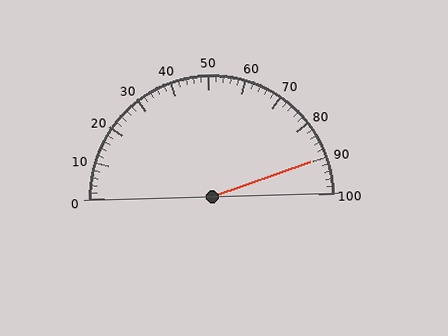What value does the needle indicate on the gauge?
The needle indicates approximately 90.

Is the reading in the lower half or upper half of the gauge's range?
The reading is in the upper half of the range (0 to 100).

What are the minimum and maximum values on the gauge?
The gauge ranges from 0 to 100.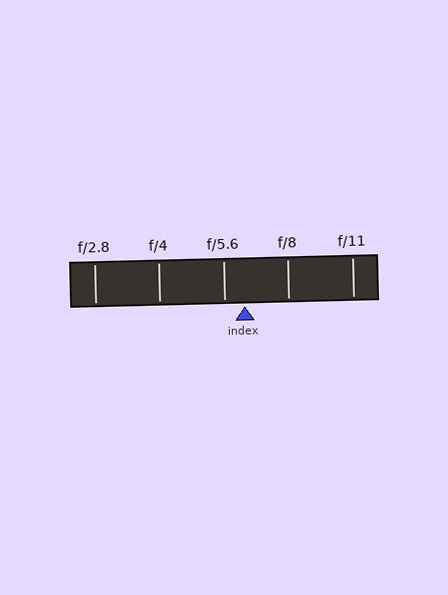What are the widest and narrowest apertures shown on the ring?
The widest aperture shown is f/2.8 and the narrowest is f/11.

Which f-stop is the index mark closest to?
The index mark is closest to f/5.6.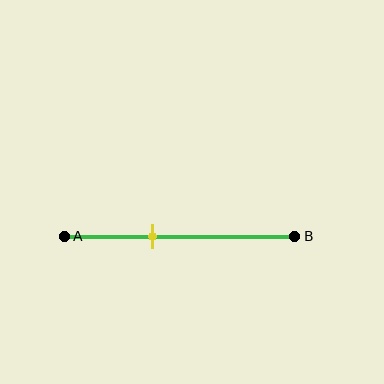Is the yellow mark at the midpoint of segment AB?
No, the mark is at about 40% from A, not at the 50% midpoint.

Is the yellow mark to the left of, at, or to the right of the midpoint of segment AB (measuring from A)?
The yellow mark is to the left of the midpoint of segment AB.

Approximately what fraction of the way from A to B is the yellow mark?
The yellow mark is approximately 40% of the way from A to B.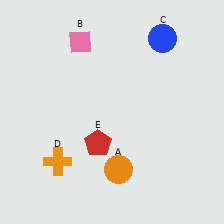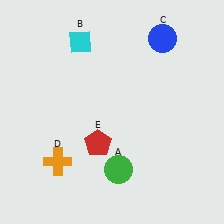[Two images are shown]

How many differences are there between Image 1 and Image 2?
There are 2 differences between the two images.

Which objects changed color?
A changed from orange to green. B changed from pink to cyan.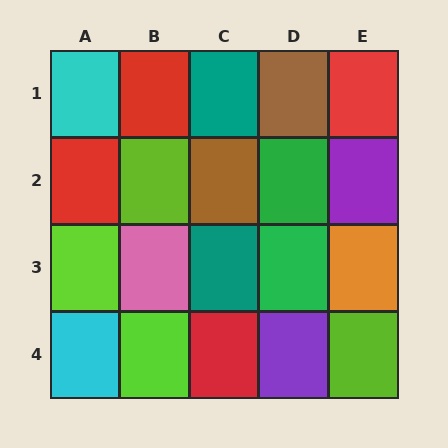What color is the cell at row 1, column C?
Teal.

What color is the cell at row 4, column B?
Lime.